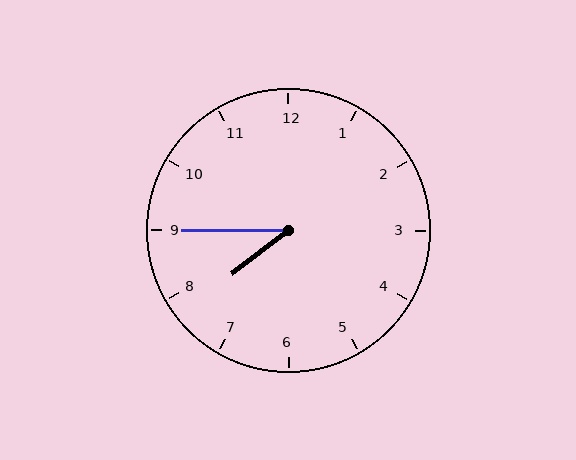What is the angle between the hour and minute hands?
Approximately 38 degrees.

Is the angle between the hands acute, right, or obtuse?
It is acute.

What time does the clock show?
7:45.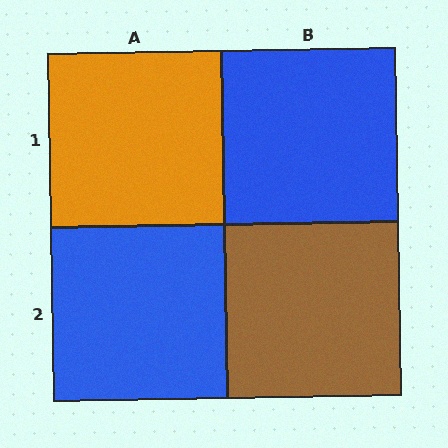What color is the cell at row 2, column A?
Blue.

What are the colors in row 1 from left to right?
Orange, blue.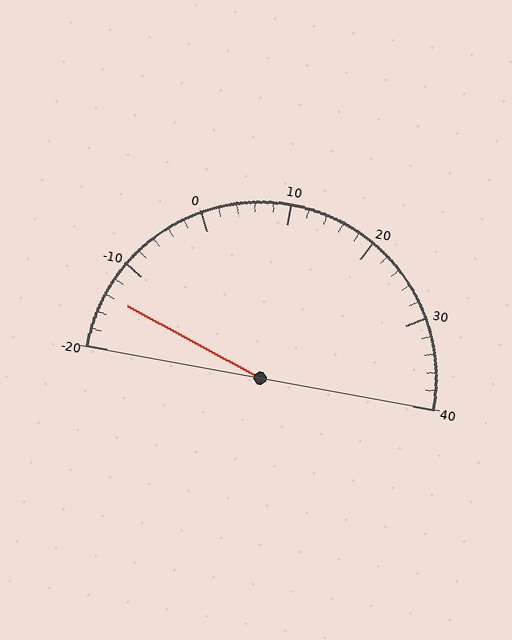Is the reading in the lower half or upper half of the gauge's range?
The reading is in the lower half of the range (-20 to 40).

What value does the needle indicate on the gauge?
The needle indicates approximately -14.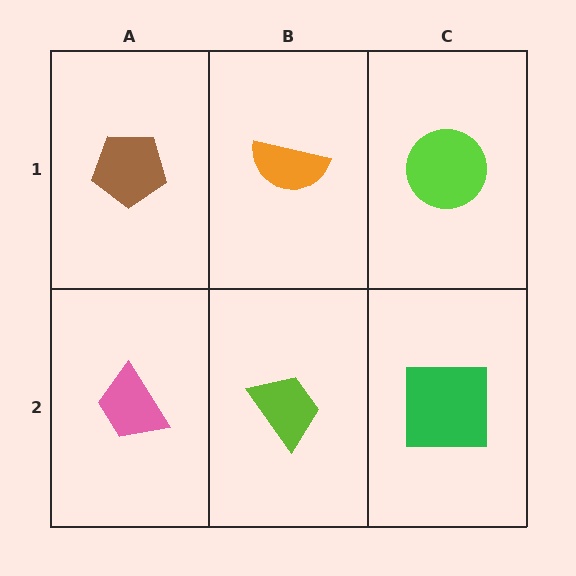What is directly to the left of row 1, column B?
A brown pentagon.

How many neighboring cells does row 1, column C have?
2.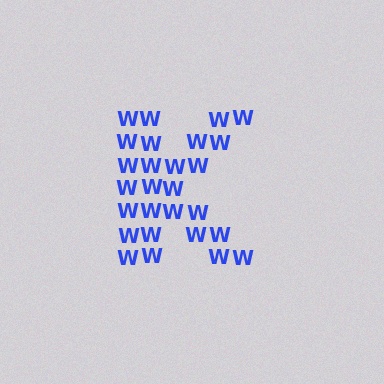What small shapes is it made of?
It is made of small letter W's.